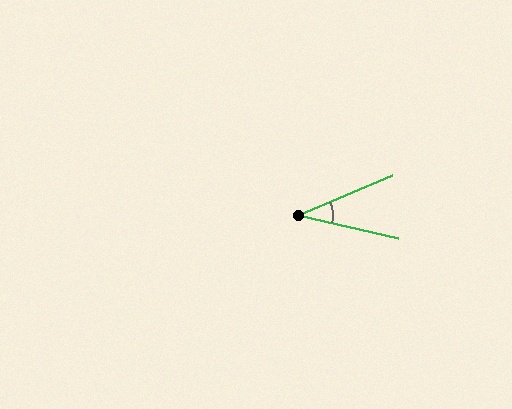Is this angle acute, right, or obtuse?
It is acute.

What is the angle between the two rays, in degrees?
Approximately 36 degrees.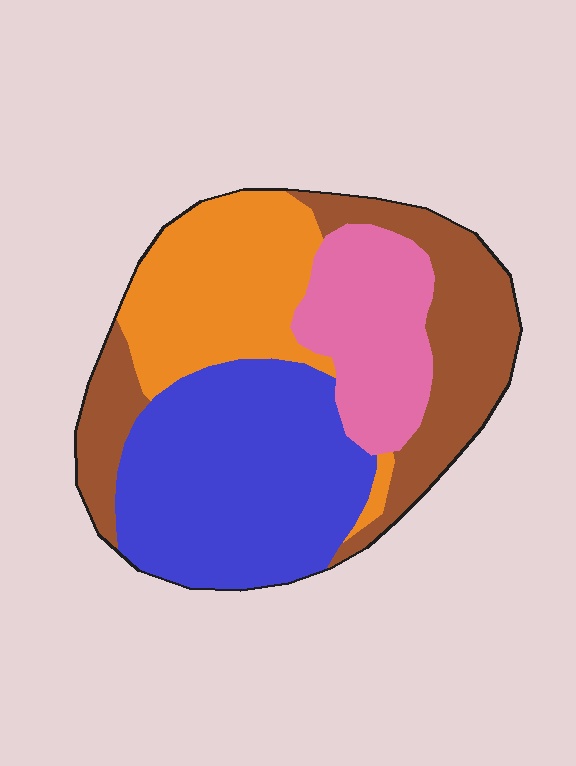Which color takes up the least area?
Pink, at roughly 15%.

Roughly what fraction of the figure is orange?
Orange covers around 25% of the figure.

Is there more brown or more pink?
Brown.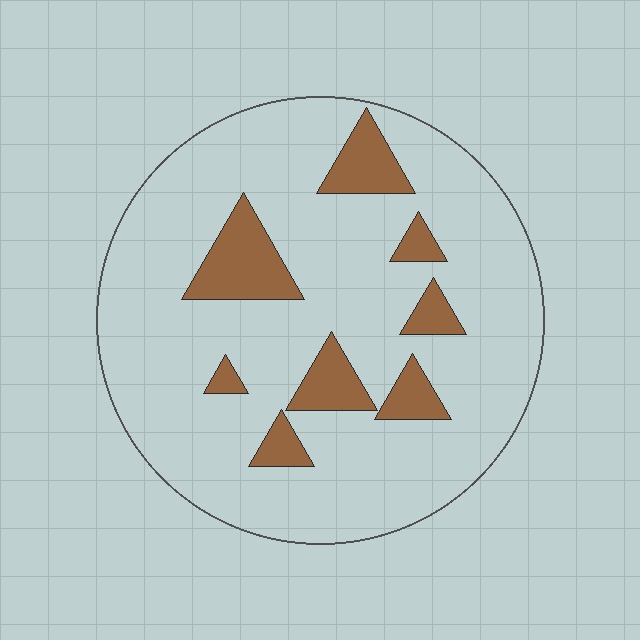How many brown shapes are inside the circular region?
8.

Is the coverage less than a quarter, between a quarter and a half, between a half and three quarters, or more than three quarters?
Less than a quarter.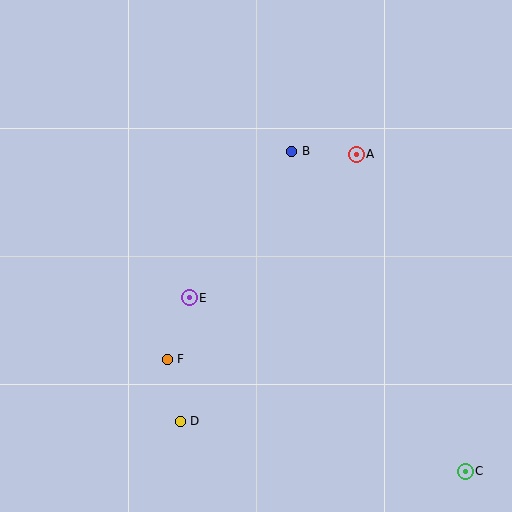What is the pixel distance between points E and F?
The distance between E and F is 65 pixels.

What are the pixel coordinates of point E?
Point E is at (189, 298).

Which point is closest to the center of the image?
Point E at (189, 298) is closest to the center.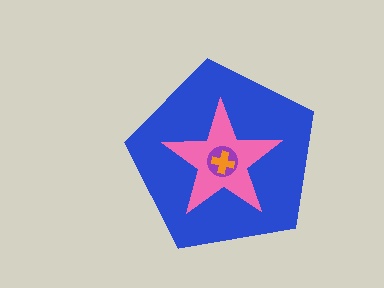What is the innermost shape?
The orange cross.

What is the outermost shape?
The blue pentagon.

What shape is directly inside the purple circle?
The orange cross.